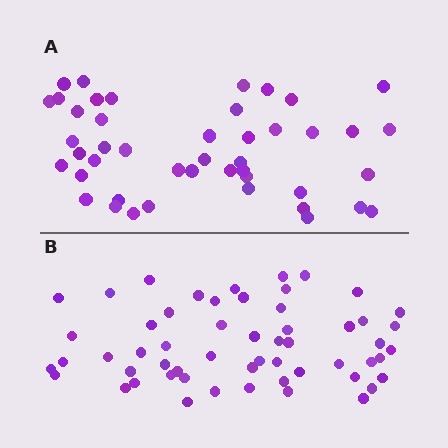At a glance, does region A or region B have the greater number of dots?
Region B (the bottom region) has more dots.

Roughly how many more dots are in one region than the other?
Region B has roughly 12 or so more dots than region A.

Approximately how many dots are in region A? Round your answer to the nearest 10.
About 40 dots. (The exact count is 45, which rounds to 40.)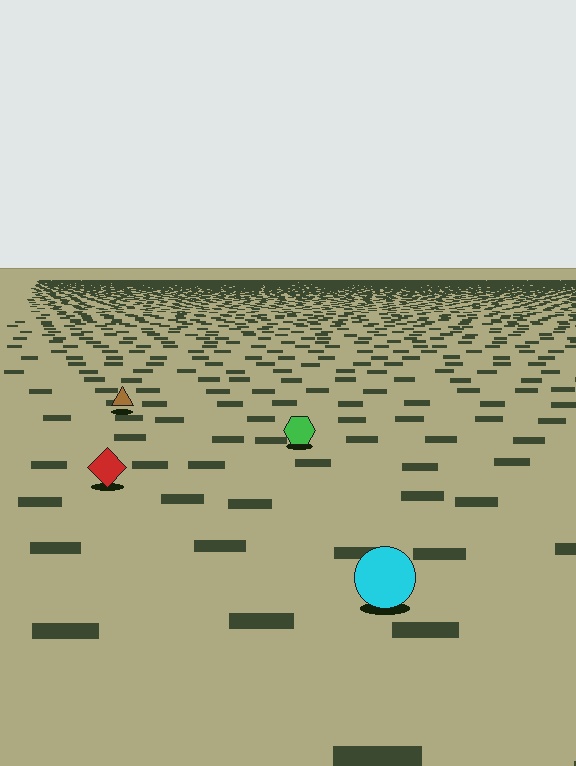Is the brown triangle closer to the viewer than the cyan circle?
No. The cyan circle is closer — you can tell from the texture gradient: the ground texture is coarser near it.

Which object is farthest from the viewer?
The brown triangle is farthest from the viewer. It appears smaller and the ground texture around it is denser.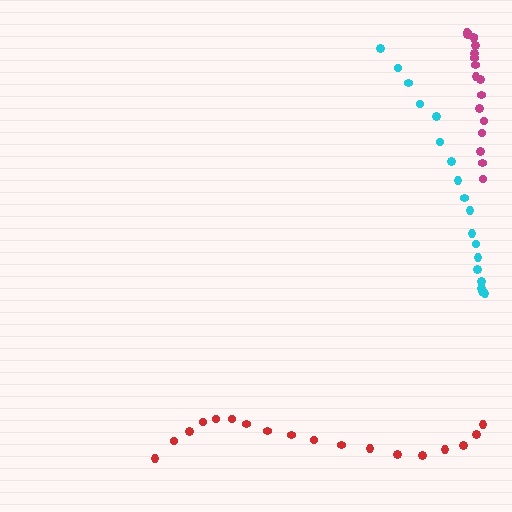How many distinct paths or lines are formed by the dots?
There are 3 distinct paths.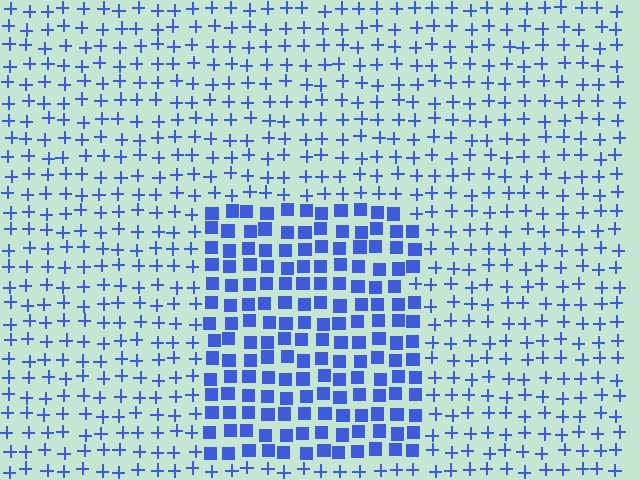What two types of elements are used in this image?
The image uses squares inside the rectangle region and plus signs outside it.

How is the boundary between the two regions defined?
The boundary is defined by a change in element shape: squares inside vs. plus signs outside. All elements share the same color and spacing.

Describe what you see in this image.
The image is filled with small blue elements arranged in a uniform grid. A rectangle-shaped region contains squares, while the surrounding area contains plus signs. The boundary is defined purely by the change in element shape.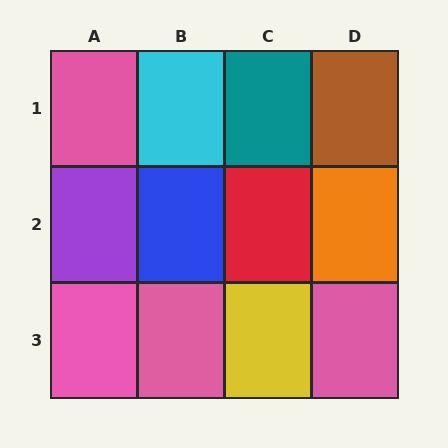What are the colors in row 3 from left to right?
Pink, pink, yellow, pink.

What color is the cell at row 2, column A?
Purple.